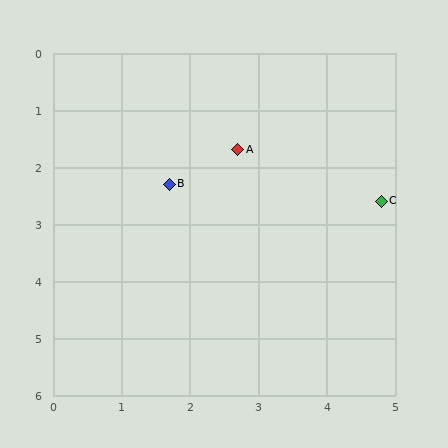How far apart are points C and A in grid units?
Points C and A are about 2.3 grid units apart.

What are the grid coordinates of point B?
Point B is at approximately (1.7, 2.3).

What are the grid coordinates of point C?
Point C is at approximately (4.8, 2.6).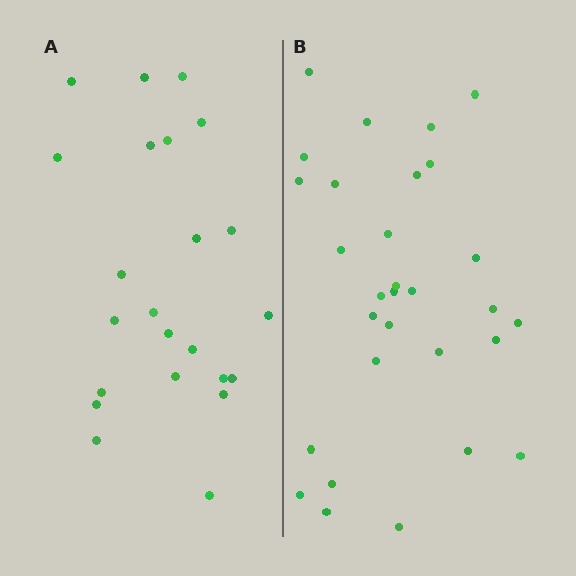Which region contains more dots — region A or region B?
Region B (the right region) has more dots.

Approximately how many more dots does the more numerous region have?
Region B has roughly 8 or so more dots than region A.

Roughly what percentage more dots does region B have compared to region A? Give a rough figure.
About 30% more.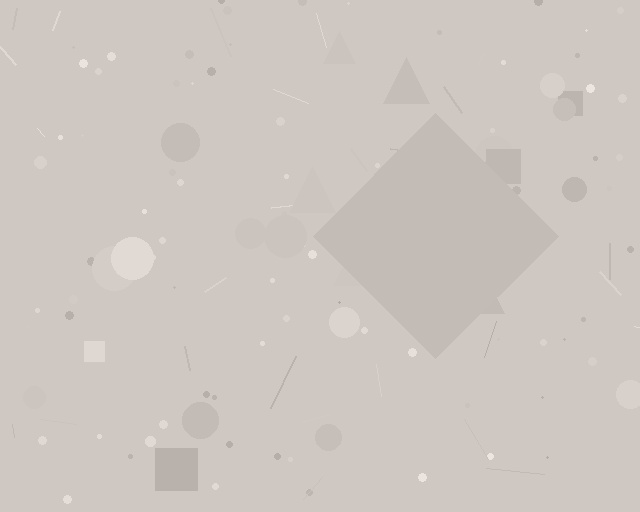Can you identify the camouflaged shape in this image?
The camouflaged shape is a diamond.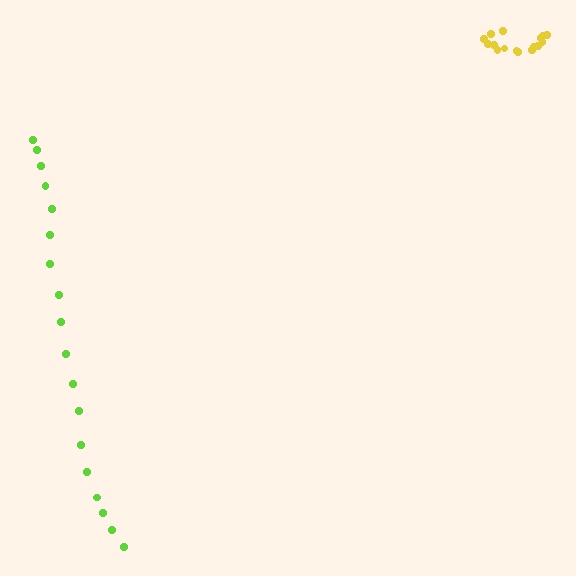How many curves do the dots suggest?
There are 2 distinct paths.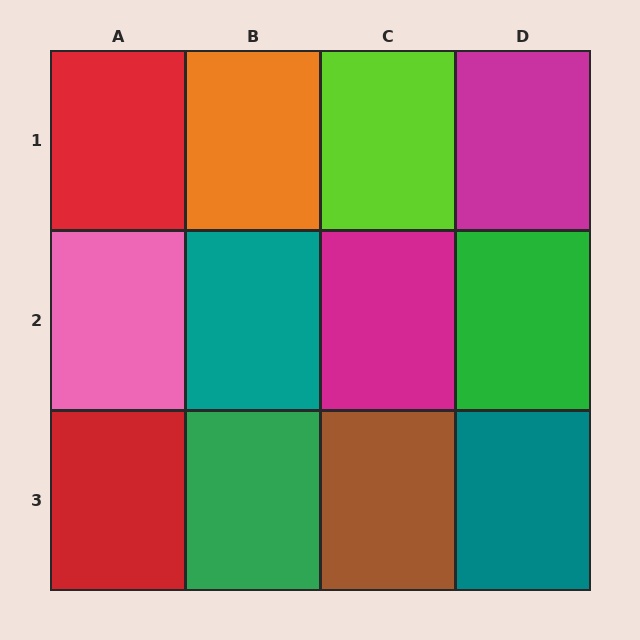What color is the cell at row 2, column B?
Teal.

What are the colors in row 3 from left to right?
Red, green, brown, teal.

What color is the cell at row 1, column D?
Magenta.